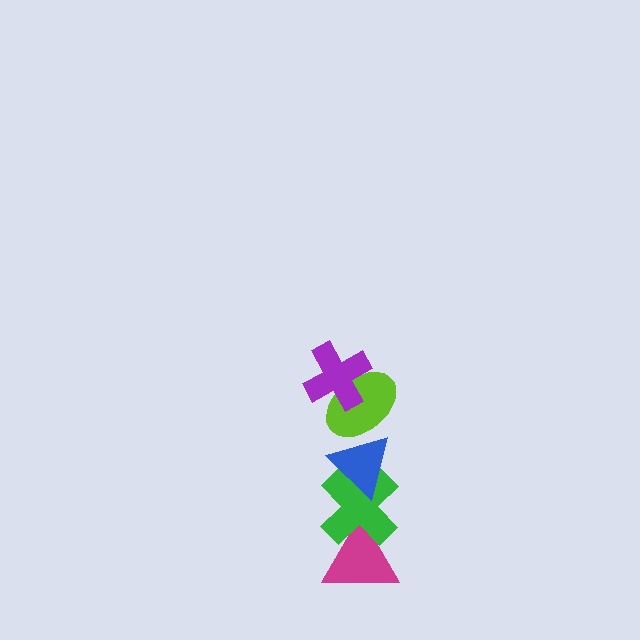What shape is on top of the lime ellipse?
The purple cross is on top of the lime ellipse.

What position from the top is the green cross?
The green cross is 4th from the top.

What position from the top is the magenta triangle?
The magenta triangle is 5th from the top.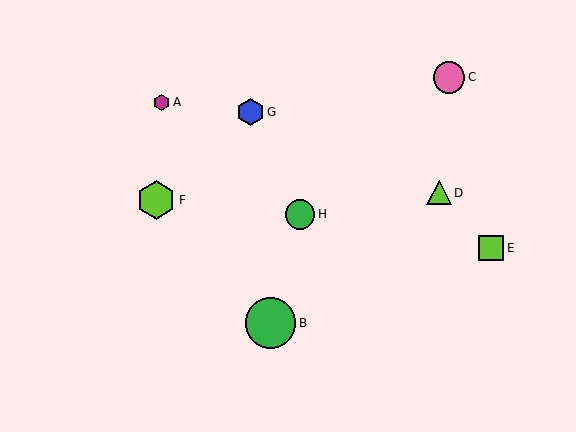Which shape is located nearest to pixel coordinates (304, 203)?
The green circle (labeled H) at (300, 214) is nearest to that location.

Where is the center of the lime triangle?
The center of the lime triangle is at (439, 193).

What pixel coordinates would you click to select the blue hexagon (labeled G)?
Click at (250, 112) to select the blue hexagon G.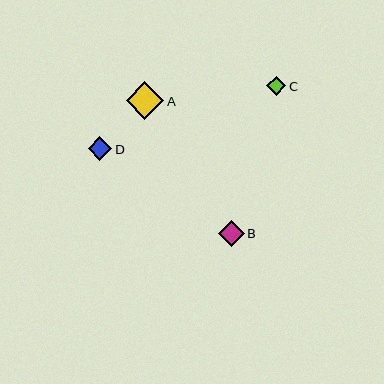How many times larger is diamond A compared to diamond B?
Diamond A is approximately 1.4 times the size of diamond B.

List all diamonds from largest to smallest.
From largest to smallest: A, B, D, C.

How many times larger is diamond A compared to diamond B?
Diamond A is approximately 1.4 times the size of diamond B.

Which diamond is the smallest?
Diamond C is the smallest with a size of approximately 19 pixels.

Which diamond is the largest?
Diamond A is the largest with a size of approximately 38 pixels.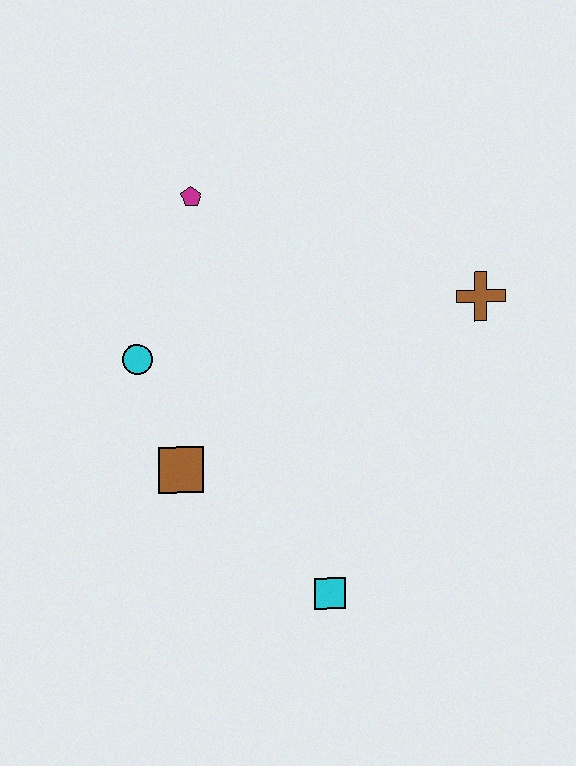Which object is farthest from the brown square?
The brown cross is farthest from the brown square.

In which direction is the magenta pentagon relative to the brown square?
The magenta pentagon is above the brown square.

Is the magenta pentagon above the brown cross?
Yes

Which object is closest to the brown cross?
The magenta pentagon is closest to the brown cross.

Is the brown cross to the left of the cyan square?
No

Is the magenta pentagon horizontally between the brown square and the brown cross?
Yes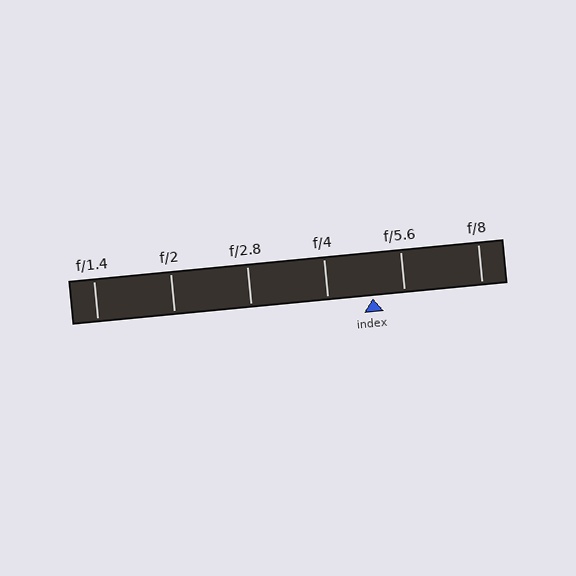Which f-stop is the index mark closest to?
The index mark is closest to f/5.6.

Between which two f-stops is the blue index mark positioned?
The index mark is between f/4 and f/5.6.